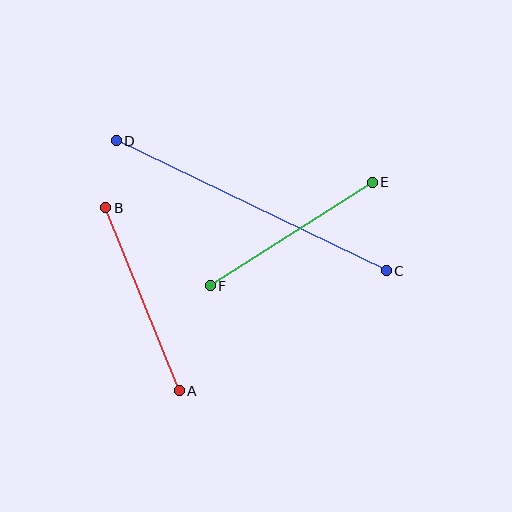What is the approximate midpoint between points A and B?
The midpoint is at approximately (142, 299) pixels.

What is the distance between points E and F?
The distance is approximately 192 pixels.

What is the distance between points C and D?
The distance is approximately 300 pixels.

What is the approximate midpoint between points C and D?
The midpoint is at approximately (251, 206) pixels.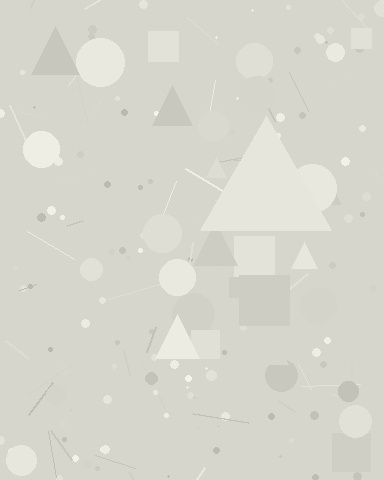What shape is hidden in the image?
A triangle is hidden in the image.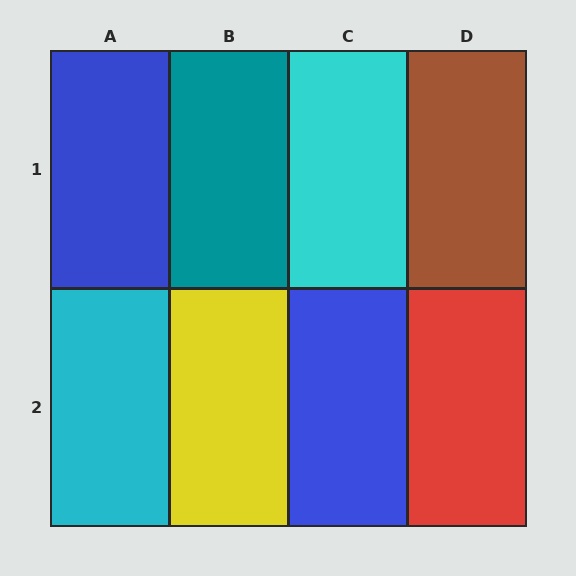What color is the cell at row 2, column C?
Blue.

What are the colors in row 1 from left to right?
Blue, teal, cyan, brown.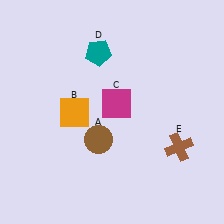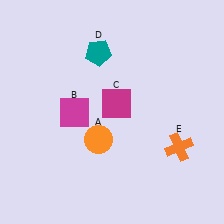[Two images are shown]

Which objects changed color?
A changed from brown to orange. B changed from orange to magenta. E changed from brown to orange.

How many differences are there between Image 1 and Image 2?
There are 3 differences between the two images.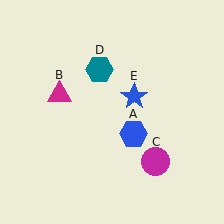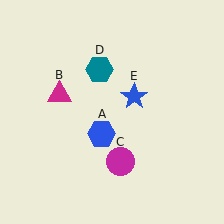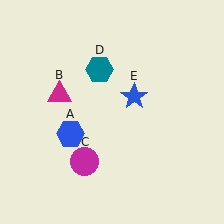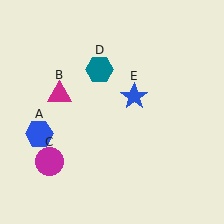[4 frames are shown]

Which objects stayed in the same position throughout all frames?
Magenta triangle (object B) and teal hexagon (object D) and blue star (object E) remained stationary.